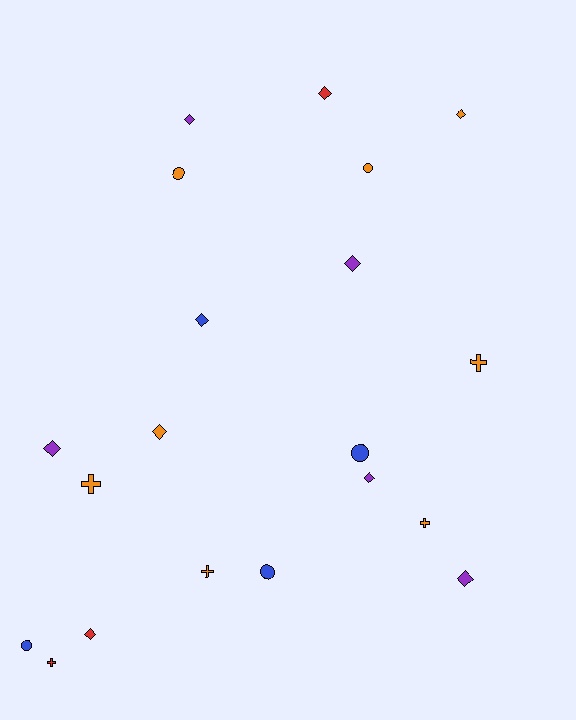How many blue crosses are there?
There are no blue crosses.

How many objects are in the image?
There are 20 objects.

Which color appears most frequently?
Orange, with 8 objects.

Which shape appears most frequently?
Diamond, with 10 objects.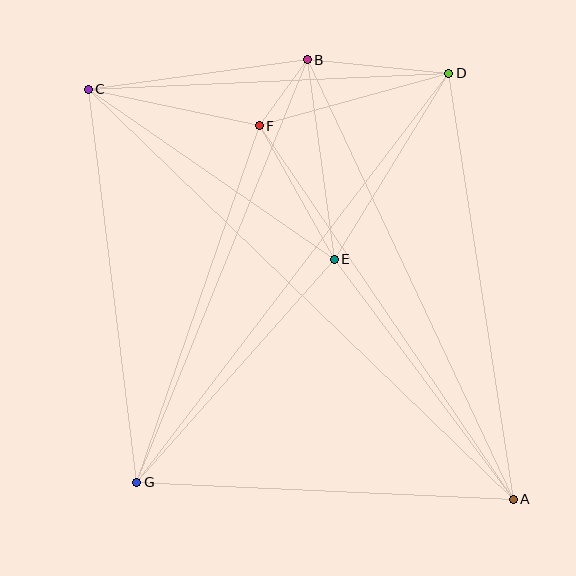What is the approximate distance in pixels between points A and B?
The distance between A and B is approximately 486 pixels.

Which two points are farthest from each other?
Points A and C are farthest from each other.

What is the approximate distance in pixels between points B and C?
The distance between B and C is approximately 221 pixels.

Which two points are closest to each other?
Points B and F are closest to each other.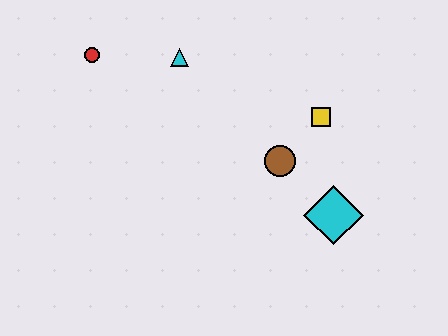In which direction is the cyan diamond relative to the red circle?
The cyan diamond is to the right of the red circle.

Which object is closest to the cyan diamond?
The brown circle is closest to the cyan diamond.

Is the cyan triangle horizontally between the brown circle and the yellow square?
No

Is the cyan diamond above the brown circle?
No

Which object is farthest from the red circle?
The cyan diamond is farthest from the red circle.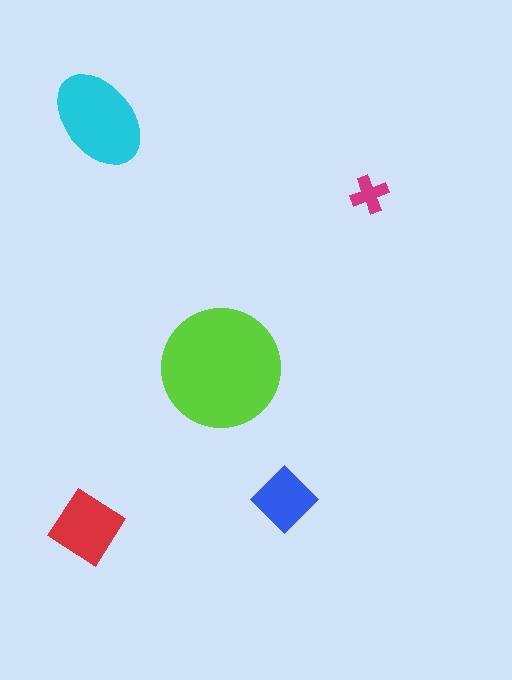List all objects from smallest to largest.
The magenta cross, the blue diamond, the red diamond, the cyan ellipse, the lime circle.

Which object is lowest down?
The red diamond is bottommost.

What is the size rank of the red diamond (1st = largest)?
3rd.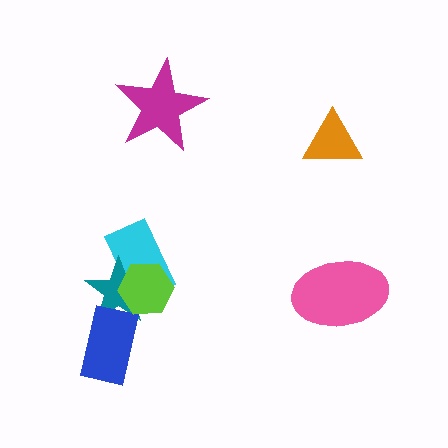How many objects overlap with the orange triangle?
0 objects overlap with the orange triangle.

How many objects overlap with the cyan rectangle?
2 objects overlap with the cyan rectangle.